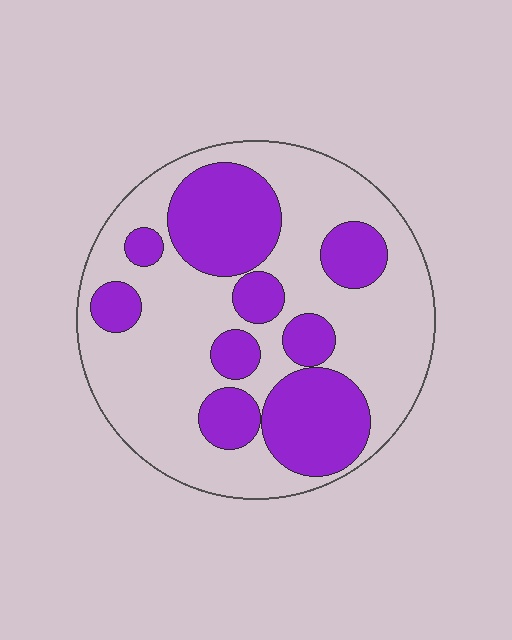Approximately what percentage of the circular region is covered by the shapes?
Approximately 35%.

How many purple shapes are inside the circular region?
9.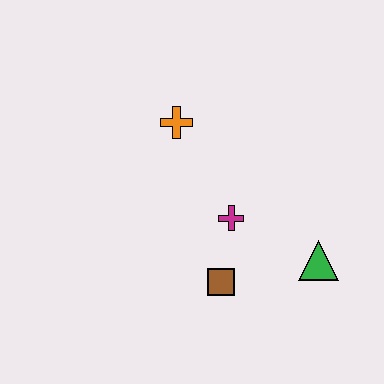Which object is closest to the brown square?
The magenta cross is closest to the brown square.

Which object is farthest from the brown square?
The orange cross is farthest from the brown square.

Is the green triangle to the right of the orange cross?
Yes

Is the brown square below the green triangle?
Yes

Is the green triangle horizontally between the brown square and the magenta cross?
No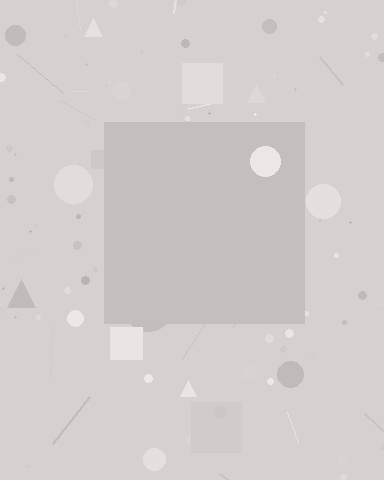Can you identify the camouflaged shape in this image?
The camouflaged shape is a square.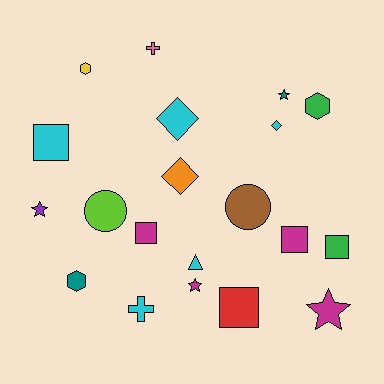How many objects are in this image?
There are 20 objects.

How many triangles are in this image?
There is 1 triangle.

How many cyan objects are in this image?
There are 5 cyan objects.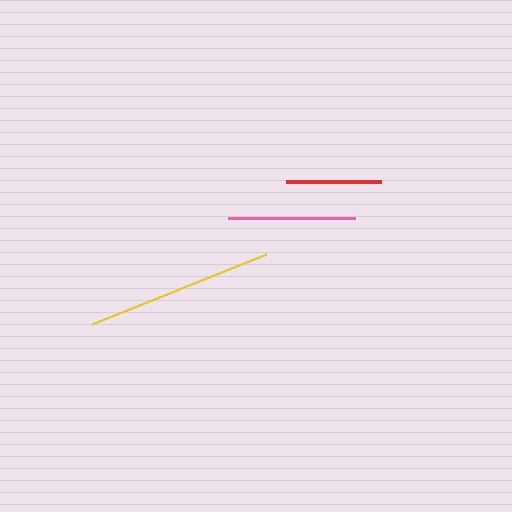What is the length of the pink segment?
The pink segment is approximately 127 pixels long.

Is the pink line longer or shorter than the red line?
The pink line is longer than the red line.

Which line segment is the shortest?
The red line is the shortest at approximately 95 pixels.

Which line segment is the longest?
The yellow line is the longest at approximately 188 pixels.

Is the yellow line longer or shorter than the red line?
The yellow line is longer than the red line.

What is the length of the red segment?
The red segment is approximately 95 pixels long.